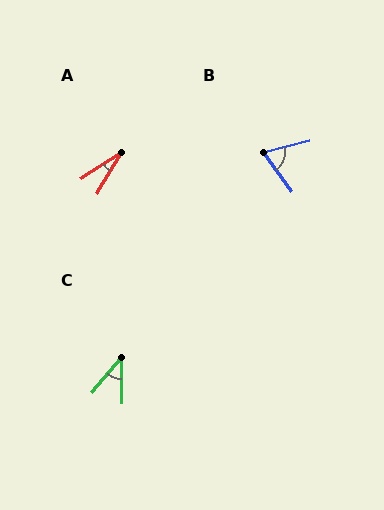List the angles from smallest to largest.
A (27°), C (41°), B (68°).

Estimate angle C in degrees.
Approximately 41 degrees.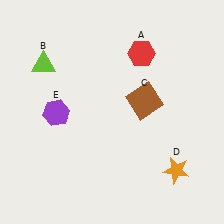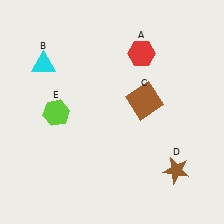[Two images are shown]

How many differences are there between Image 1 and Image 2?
There are 3 differences between the two images.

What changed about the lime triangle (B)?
In Image 1, B is lime. In Image 2, it changed to cyan.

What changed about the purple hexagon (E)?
In Image 1, E is purple. In Image 2, it changed to lime.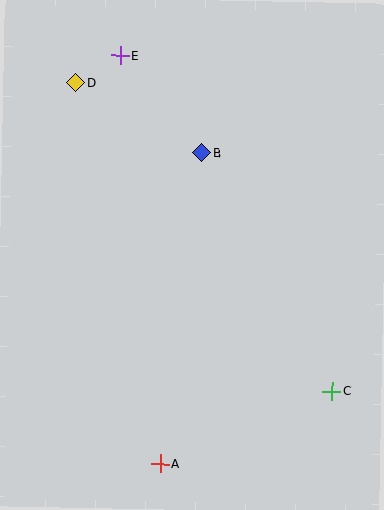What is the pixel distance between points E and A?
The distance between E and A is 411 pixels.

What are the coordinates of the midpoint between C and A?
The midpoint between C and A is at (246, 427).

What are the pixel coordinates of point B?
Point B is at (202, 153).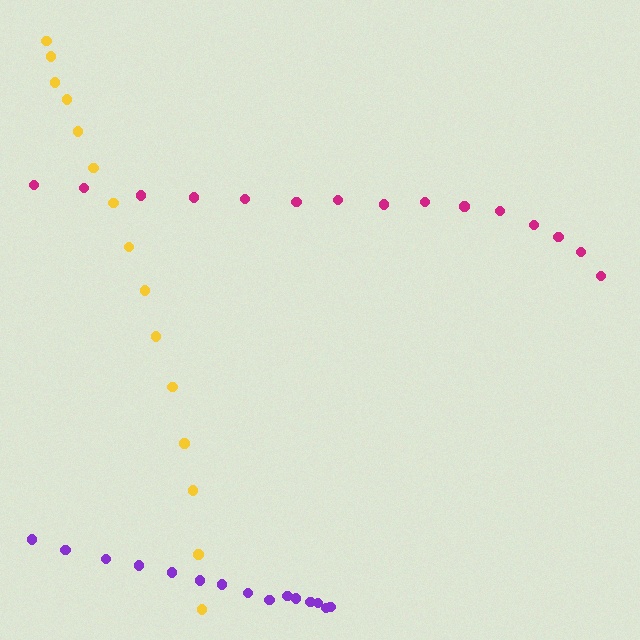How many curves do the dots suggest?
There are 3 distinct paths.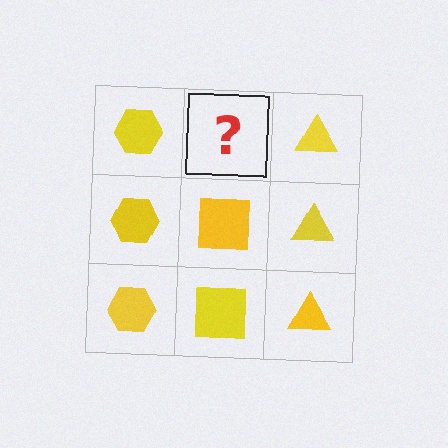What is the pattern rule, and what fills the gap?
The rule is that each column has a consistent shape. The gap should be filled with a yellow square.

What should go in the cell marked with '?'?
The missing cell should contain a yellow square.